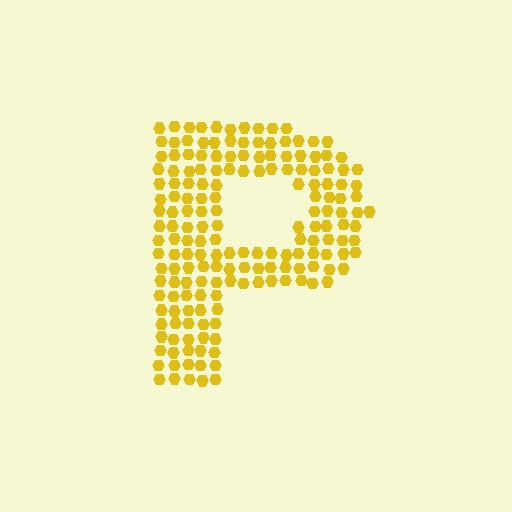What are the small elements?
The small elements are hexagons.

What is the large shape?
The large shape is the letter P.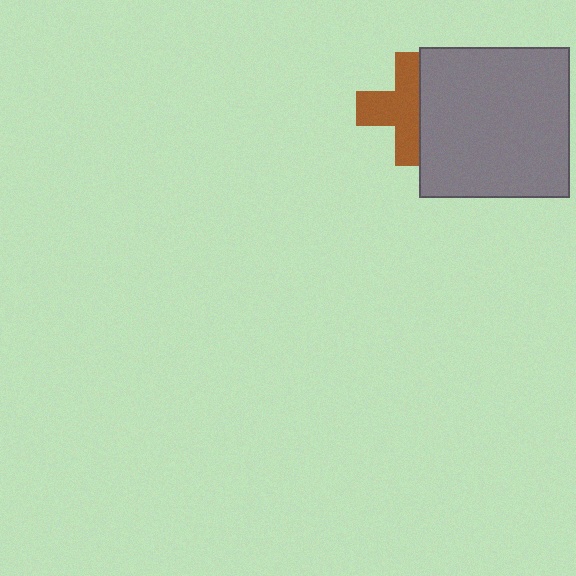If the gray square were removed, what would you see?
You would see the complete brown cross.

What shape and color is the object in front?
The object in front is a gray square.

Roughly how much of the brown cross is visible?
About half of it is visible (roughly 62%).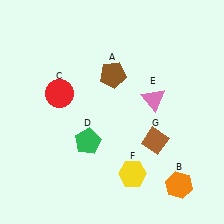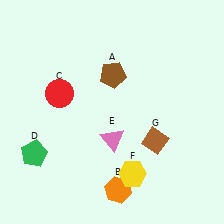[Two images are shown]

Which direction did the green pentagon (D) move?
The green pentagon (D) moved left.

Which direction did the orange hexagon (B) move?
The orange hexagon (B) moved left.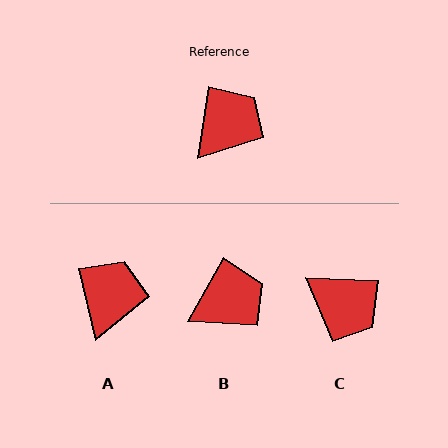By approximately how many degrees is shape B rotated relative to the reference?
Approximately 21 degrees clockwise.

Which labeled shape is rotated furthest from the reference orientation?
C, about 84 degrees away.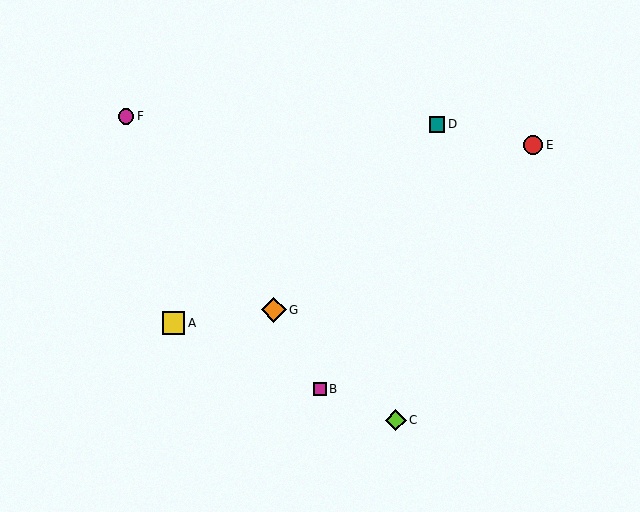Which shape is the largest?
The orange diamond (labeled G) is the largest.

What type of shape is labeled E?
Shape E is a red circle.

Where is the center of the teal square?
The center of the teal square is at (437, 124).